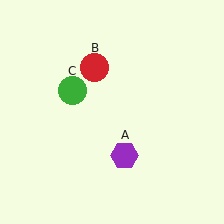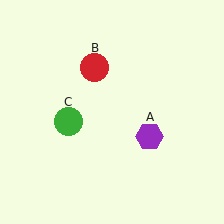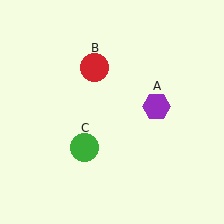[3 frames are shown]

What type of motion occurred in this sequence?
The purple hexagon (object A), green circle (object C) rotated counterclockwise around the center of the scene.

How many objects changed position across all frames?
2 objects changed position: purple hexagon (object A), green circle (object C).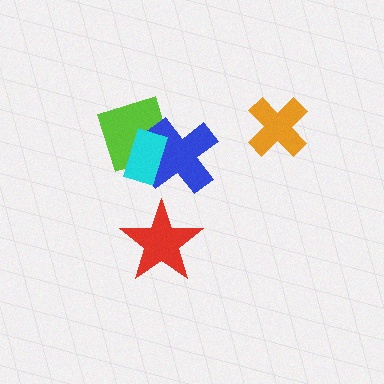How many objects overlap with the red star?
0 objects overlap with the red star.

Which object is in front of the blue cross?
The cyan rectangle is in front of the blue cross.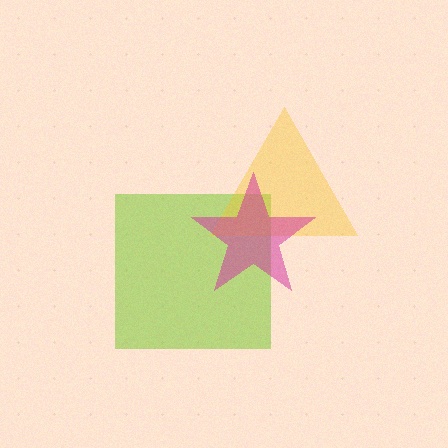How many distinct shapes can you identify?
There are 3 distinct shapes: a lime square, a yellow triangle, a magenta star.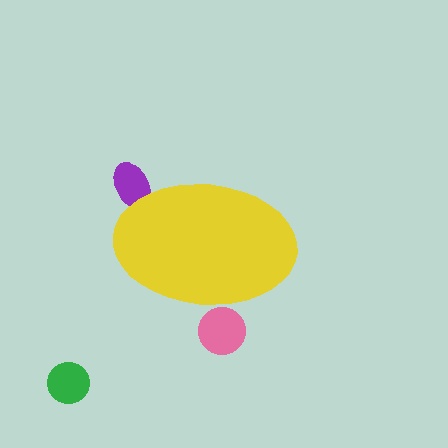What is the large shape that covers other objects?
A yellow ellipse.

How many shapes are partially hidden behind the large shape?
2 shapes are partially hidden.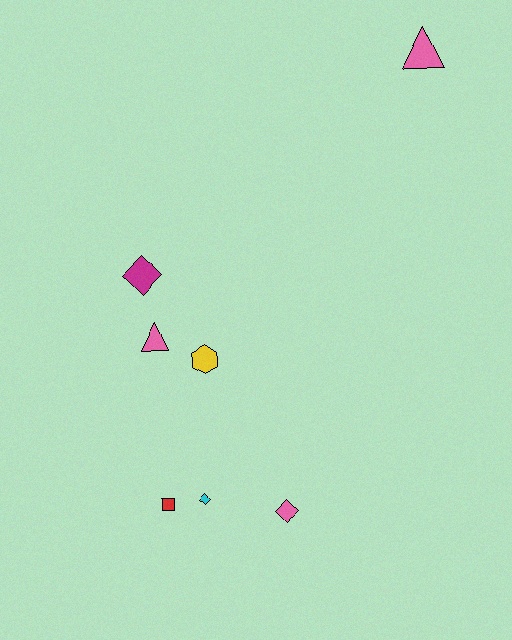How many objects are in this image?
There are 7 objects.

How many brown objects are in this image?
There are no brown objects.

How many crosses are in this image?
There are no crosses.